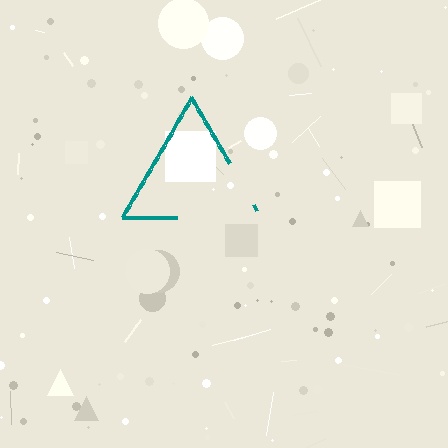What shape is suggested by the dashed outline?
The dashed outline suggests a triangle.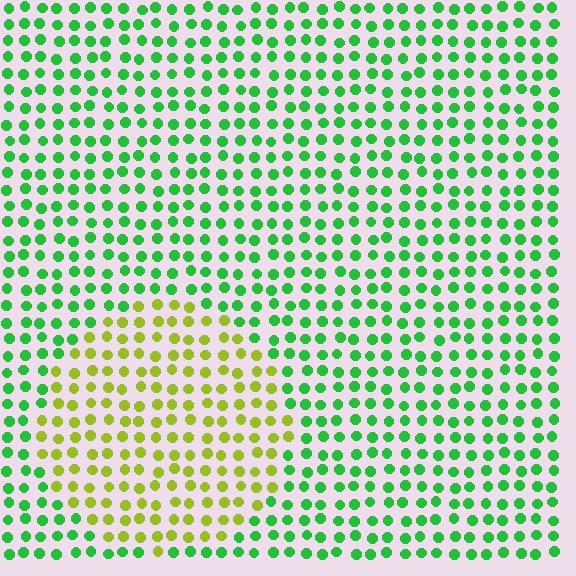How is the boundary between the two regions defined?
The boundary is defined purely by a slight shift in hue (about 53 degrees). Spacing, size, and orientation are identical on both sides.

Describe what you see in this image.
The image is filled with small green elements in a uniform arrangement. A circle-shaped region is visible where the elements are tinted to a slightly different hue, forming a subtle color boundary.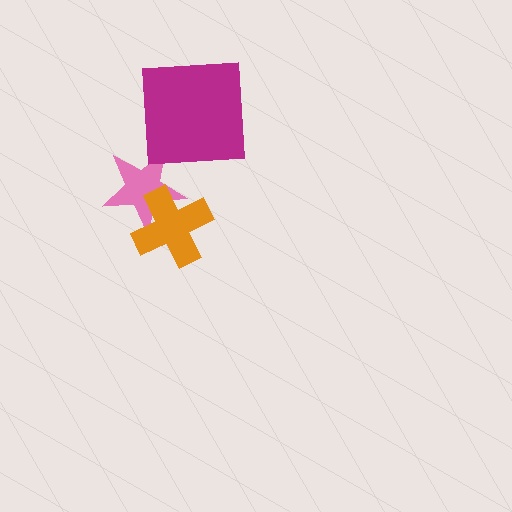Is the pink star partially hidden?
Yes, it is partially covered by another shape.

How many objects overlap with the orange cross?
1 object overlaps with the orange cross.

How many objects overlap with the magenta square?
0 objects overlap with the magenta square.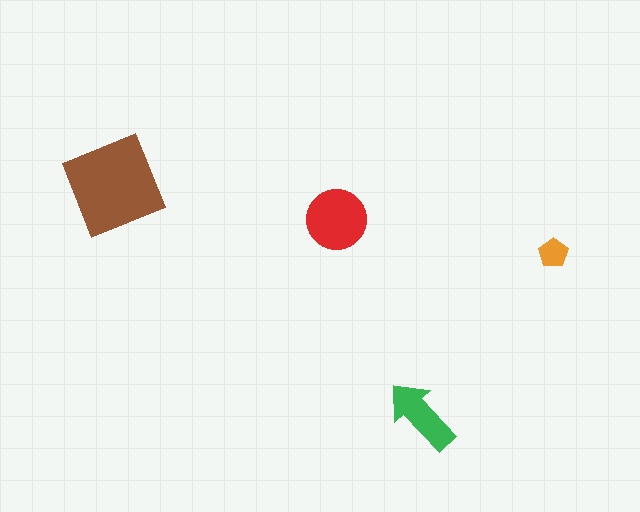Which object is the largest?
The brown square.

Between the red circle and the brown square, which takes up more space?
The brown square.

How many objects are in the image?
There are 4 objects in the image.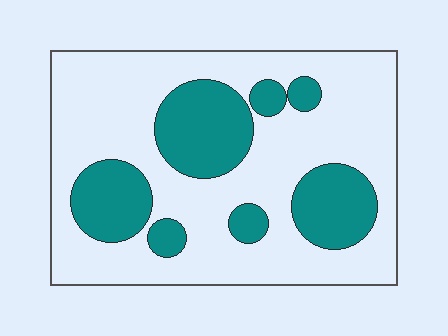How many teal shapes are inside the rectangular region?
7.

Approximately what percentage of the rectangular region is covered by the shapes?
Approximately 30%.